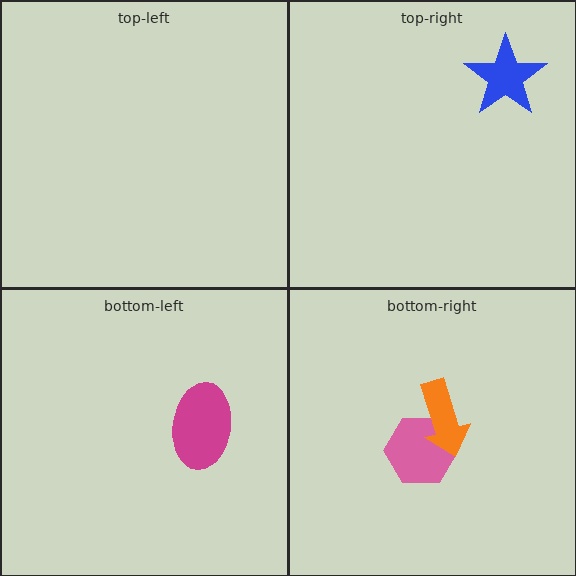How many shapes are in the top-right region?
1.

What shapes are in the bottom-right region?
The pink hexagon, the orange arrow.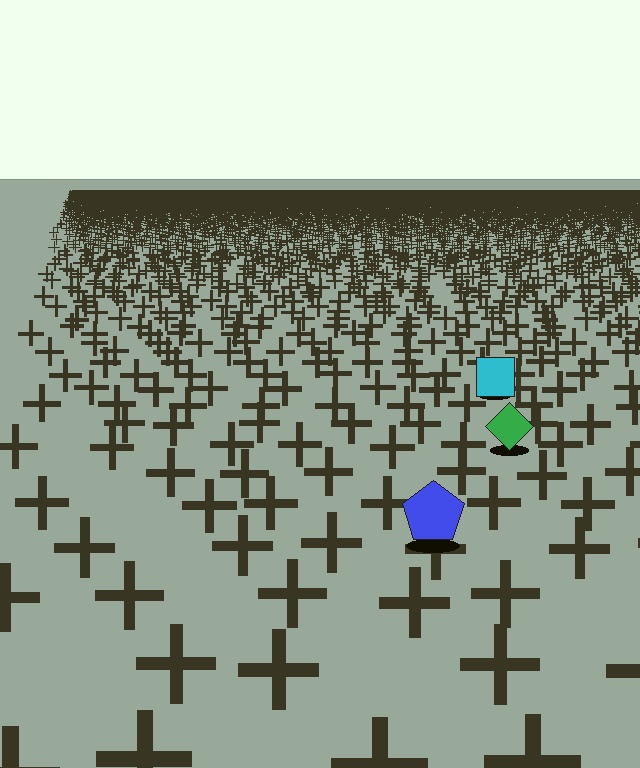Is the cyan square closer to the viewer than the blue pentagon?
No. The blue pentagon is closer — you can tell from the texture gradient: the ground texture is coarser near it.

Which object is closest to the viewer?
The blue pentagon is closest. The texture marks near it are larger and more spread out.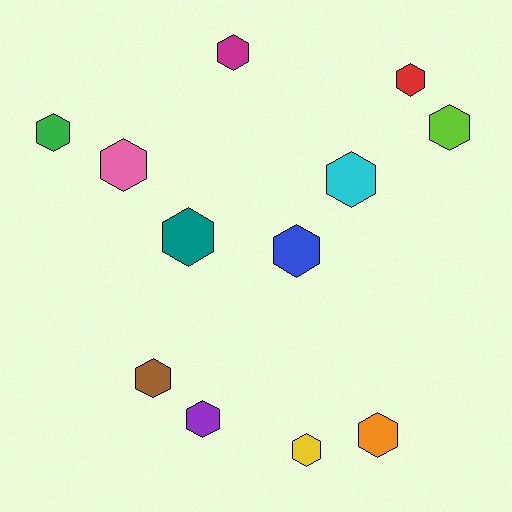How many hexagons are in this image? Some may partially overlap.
There are 12 hexagons.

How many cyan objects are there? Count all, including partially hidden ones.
There is 1 cyan object.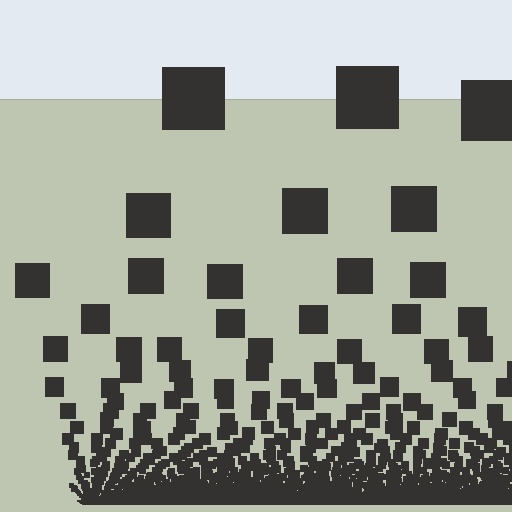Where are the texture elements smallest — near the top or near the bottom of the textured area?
Near the bottom.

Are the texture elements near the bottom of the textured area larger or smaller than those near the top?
Smaller. The gradient is inverted — elements near the bottom are smaller and denser.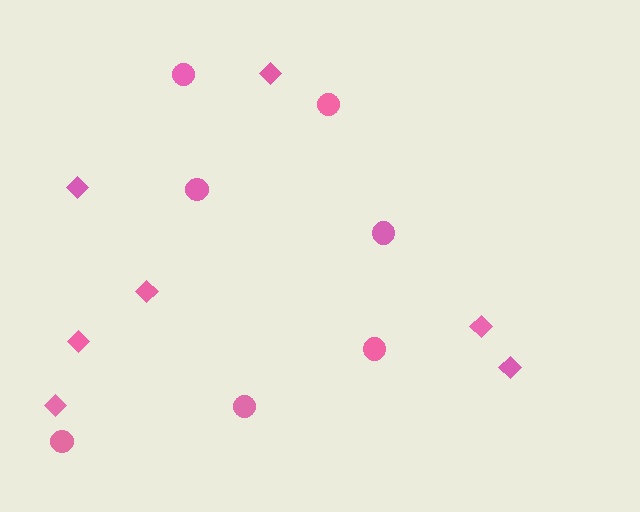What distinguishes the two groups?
There are 2 groups: one group of circles (7) and one group of diamonds (7).